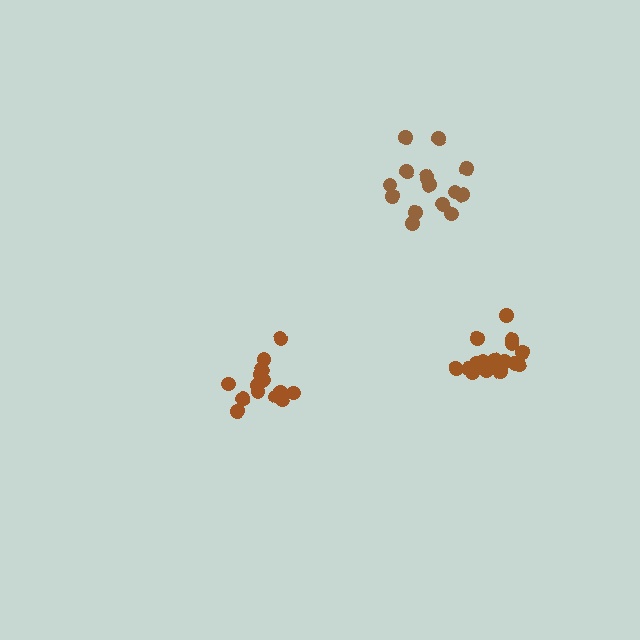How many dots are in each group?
Group 1: 15 dots, Group 2: 15 dots, Group 3: 16 dots (46 total).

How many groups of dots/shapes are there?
There are 3 groups.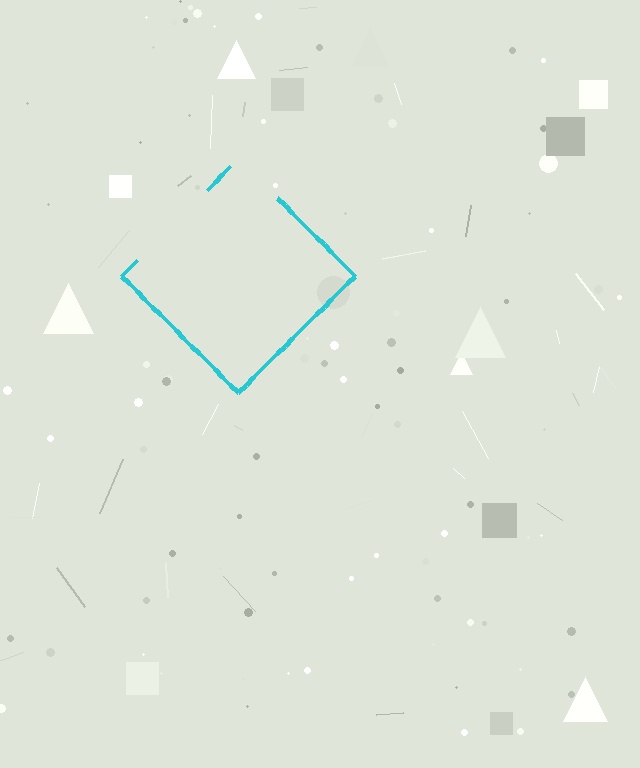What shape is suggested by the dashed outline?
The dashed outline suggests a diamond.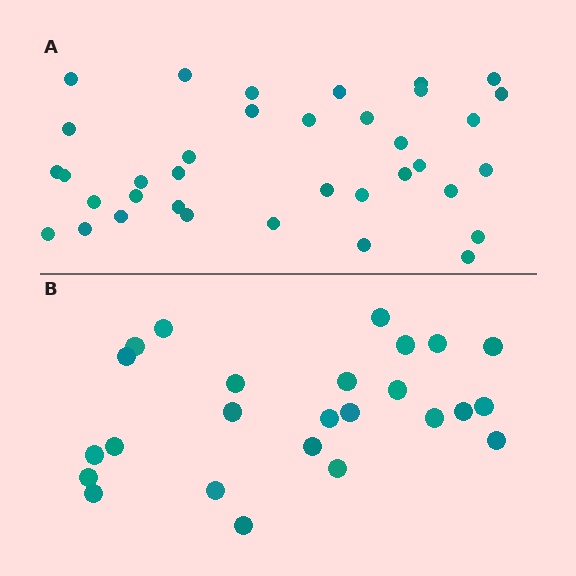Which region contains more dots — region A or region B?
Region A (the top region) has more dots.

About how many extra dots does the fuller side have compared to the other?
Region A has roughly 12 or so more dots than region B.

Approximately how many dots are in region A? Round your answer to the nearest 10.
About 40 dots. (The exact count is 36, which rounds to 40.)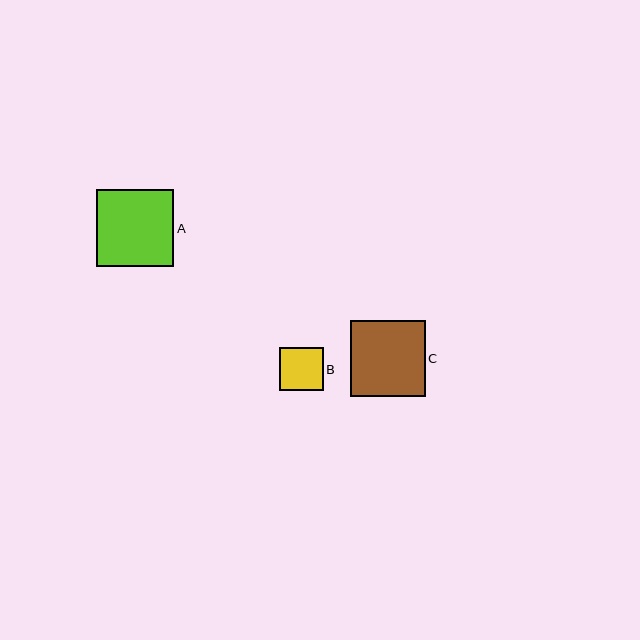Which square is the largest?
Square A is the largest with a size of approximately 77 pixels.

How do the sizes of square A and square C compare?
Square A and square C are approximately the same size.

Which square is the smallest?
Square B is the smallest with a size of approximately 44 pixels.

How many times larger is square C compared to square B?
Square C is approximately 1.7 times the size of square B.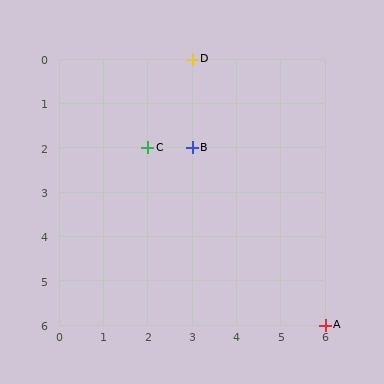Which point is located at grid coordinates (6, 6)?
Point A is at (6, 6).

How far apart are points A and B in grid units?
Points A and B are 3 columns and 4 rows apart (about 5.0 grid units diagonally).